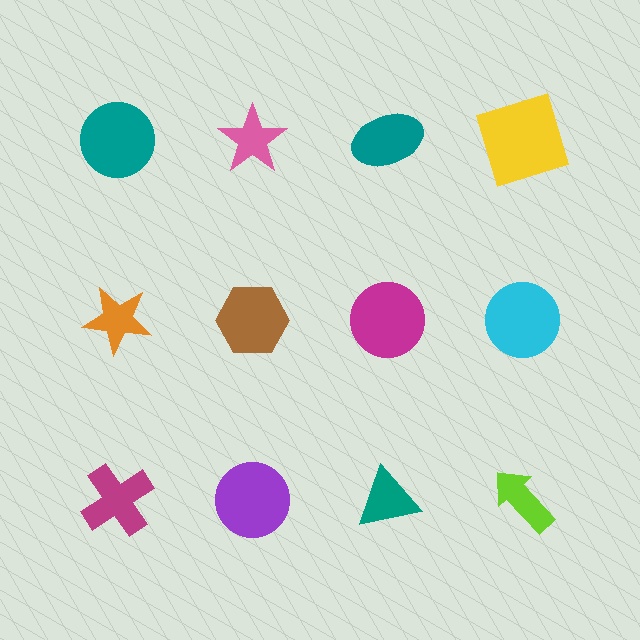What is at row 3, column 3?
A teal triangle.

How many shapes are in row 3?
4 shapes.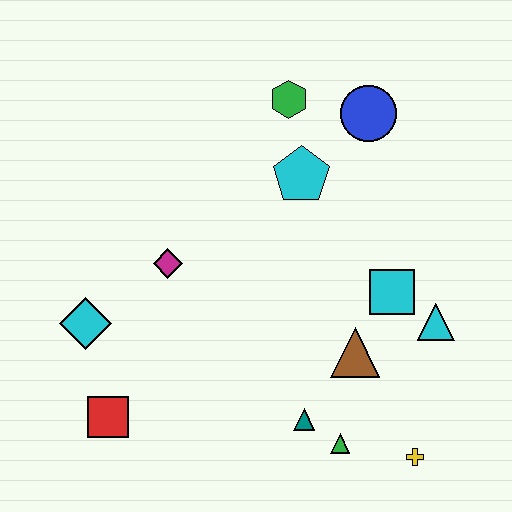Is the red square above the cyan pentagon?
No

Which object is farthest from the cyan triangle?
The cyan diamond is farthest from the cyan triangle.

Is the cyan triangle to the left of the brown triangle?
No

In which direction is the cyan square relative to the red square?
The cyan square is to the right of the red square.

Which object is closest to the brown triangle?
The cyan square is closest to the brown triangle.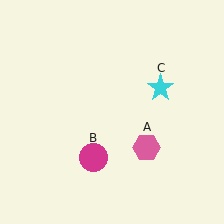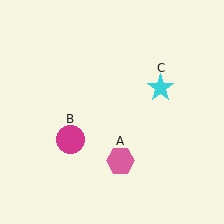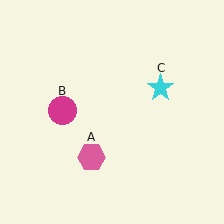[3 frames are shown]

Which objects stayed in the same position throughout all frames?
Cyan star (object C) remained stationary.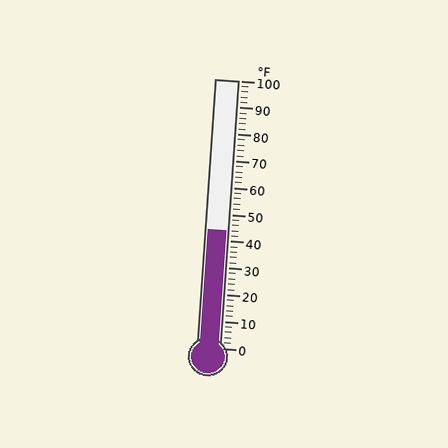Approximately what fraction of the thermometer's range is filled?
The thermometer is filled to approximately 45% of its range.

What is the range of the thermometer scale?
The thermometer scale ranges from 0°F to 100°F.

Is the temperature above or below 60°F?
The temperature is below 60°F.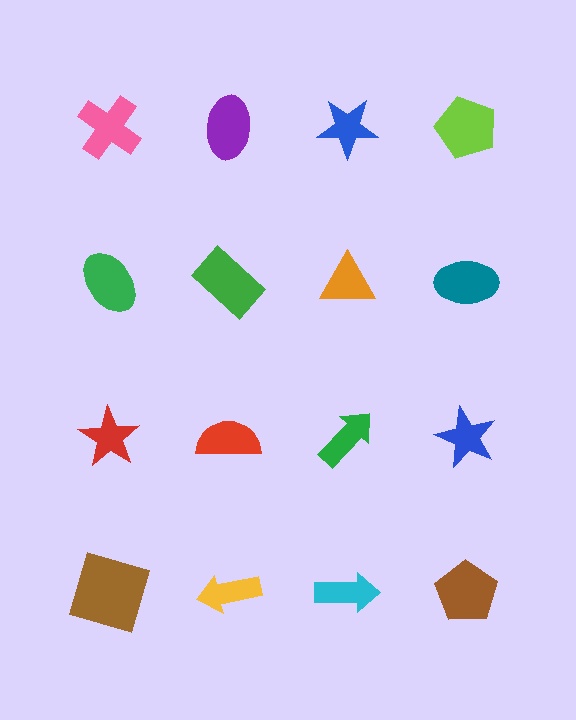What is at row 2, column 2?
A green rectangle.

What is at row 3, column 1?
A red star.